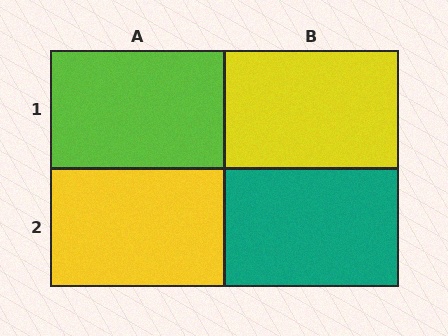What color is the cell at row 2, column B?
Teal.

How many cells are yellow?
2 cells are yellow.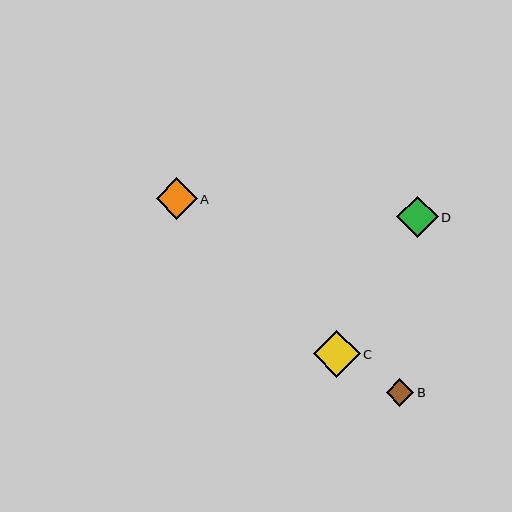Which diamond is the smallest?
Diamond B is the smallest with a size of approximately 28 pixels.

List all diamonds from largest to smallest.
From largest to smallest: C, D, A, B.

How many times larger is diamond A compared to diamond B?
Diamond A is approximately 1.5 times the size of diamond B.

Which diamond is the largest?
Diamond C is the largest with a size of approximately 47 pixels.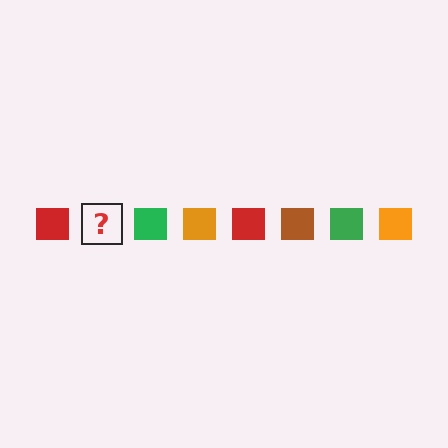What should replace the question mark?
The question mark should be replaced with a brown square.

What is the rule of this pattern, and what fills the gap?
The rule is that the pattern cycles through red, brown, green, orange squares. The gap should be filled with a brown square.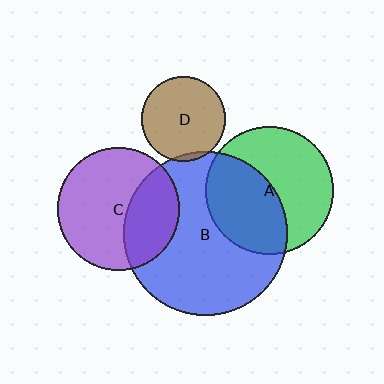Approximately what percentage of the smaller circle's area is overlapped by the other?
Approximately 5%.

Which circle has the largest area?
Circle B (blue).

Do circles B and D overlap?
Yes.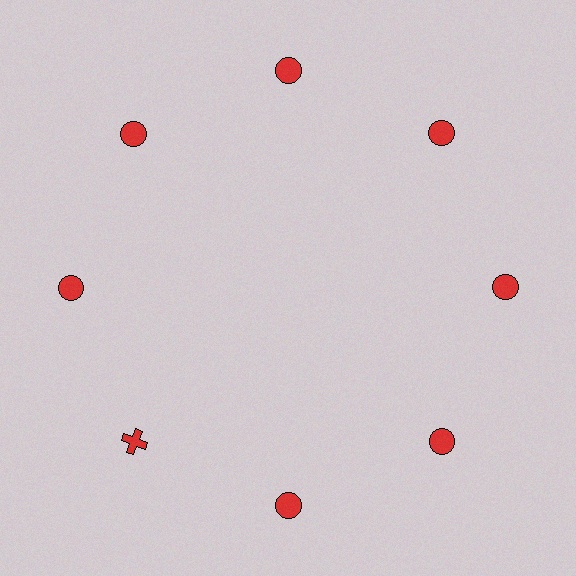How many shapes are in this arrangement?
There are 8 shapes arranged in a ring pattern.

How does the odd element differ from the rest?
It has a different shape: cross instead of circle.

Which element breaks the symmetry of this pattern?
The red cross at roughly the 8 o'clock position breaks the symmetry. All other shapes are red circles.